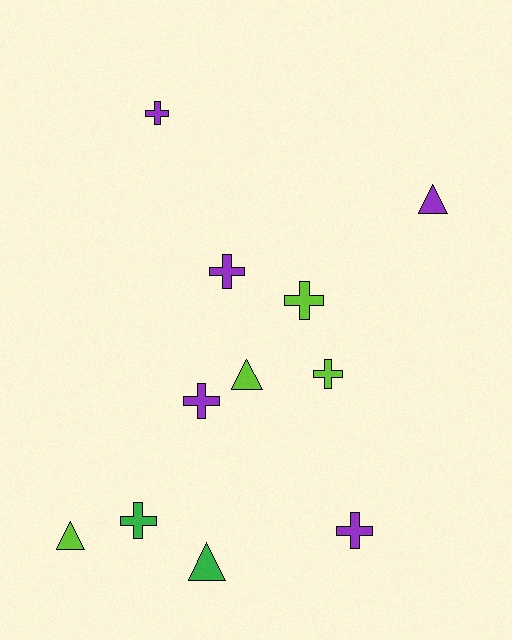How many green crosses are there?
There is 1 green cross.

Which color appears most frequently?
Purple, with 5 objects.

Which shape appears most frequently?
Cross, with 7 objects.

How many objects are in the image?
There are 11 objects.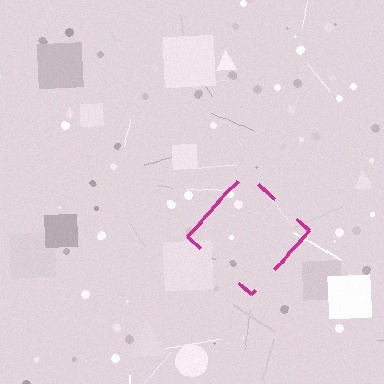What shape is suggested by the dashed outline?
The dashed outline suggests a diamond.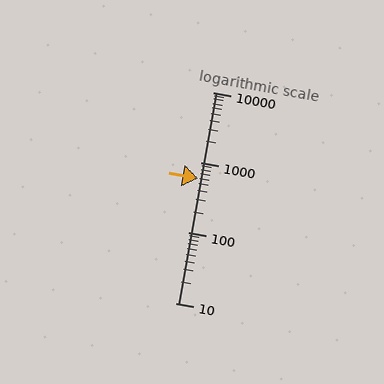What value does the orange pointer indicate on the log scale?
The pointer indicates approximately 590.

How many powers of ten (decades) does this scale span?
The scale spans 3 decades, from 10 to 10000.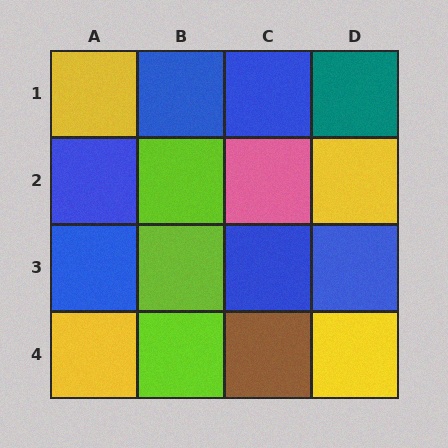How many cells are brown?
1 cell is brown.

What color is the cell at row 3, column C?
Blue.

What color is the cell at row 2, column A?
Blue.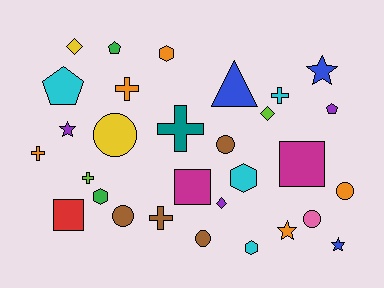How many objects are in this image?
There are 30 objects.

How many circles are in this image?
There are 6 circles.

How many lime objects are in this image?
There are 2 lime objects.